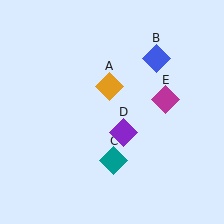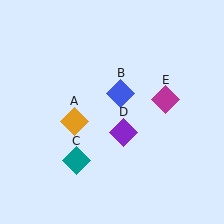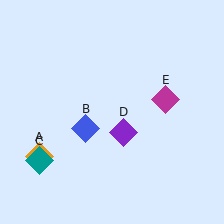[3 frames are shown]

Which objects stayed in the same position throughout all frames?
Purple diamond (object D) and magenta diamond (object E) remained stationary.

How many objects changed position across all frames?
3 objects changed position: orange diamond (object A), blue diamond (object B), teal diamond (object C).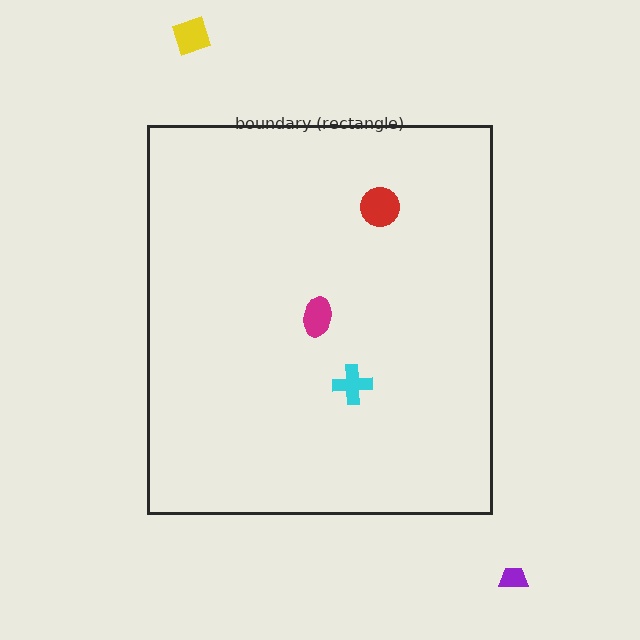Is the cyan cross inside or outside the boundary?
Inside.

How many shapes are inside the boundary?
3 inside, 2 outside.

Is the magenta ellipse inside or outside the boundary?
Inside.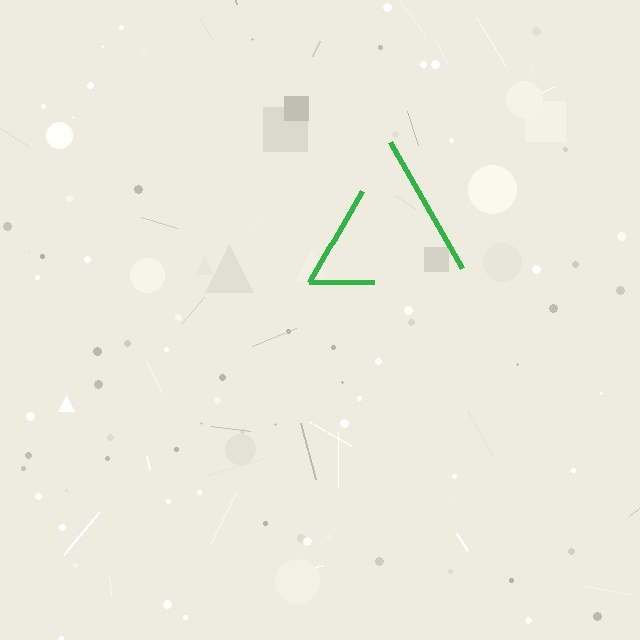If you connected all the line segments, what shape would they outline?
They would outline a triangle.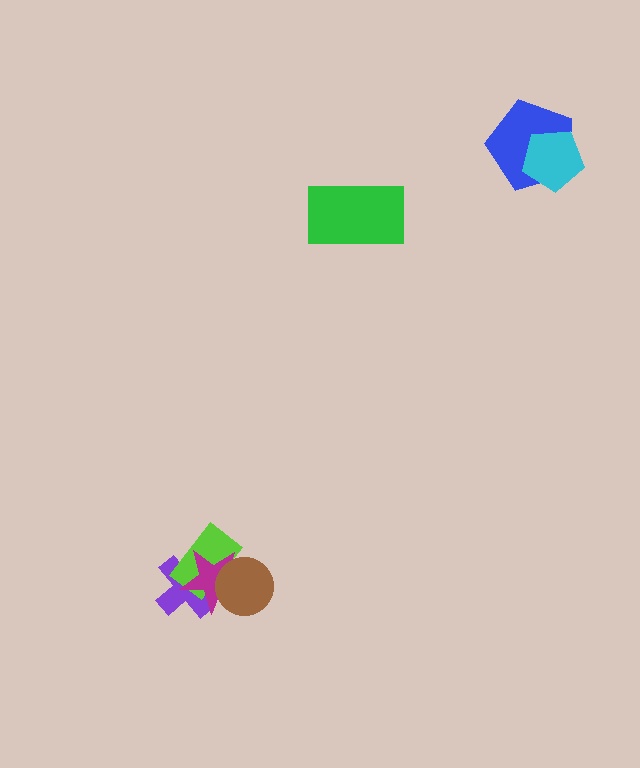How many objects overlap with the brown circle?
2 objects overlap with the brown circle.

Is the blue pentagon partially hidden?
Yes, it is partially covered by another shape.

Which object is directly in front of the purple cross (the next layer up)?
The lime rectangle is directly in front of the purple cross.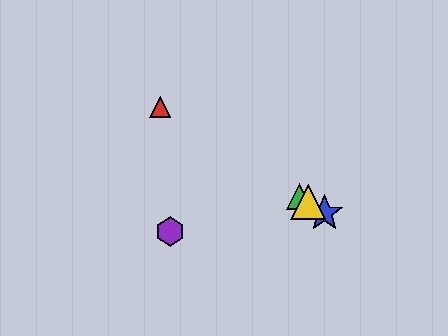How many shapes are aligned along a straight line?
4 shapes (the red triangle, the blue star, the green triangle, the yellow triangle) are aligned along a straight line.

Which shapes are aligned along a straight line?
The red triangle, the blue star, the green triangle, the yellow triangle are aligned along a straight line.